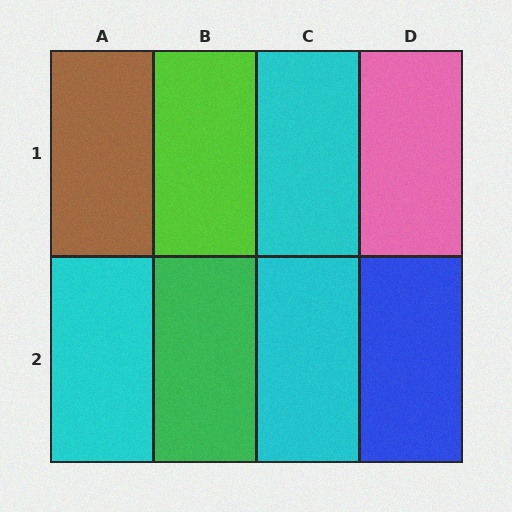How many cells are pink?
1 cell is pink.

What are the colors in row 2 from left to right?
Cyan, green, cyan, blue.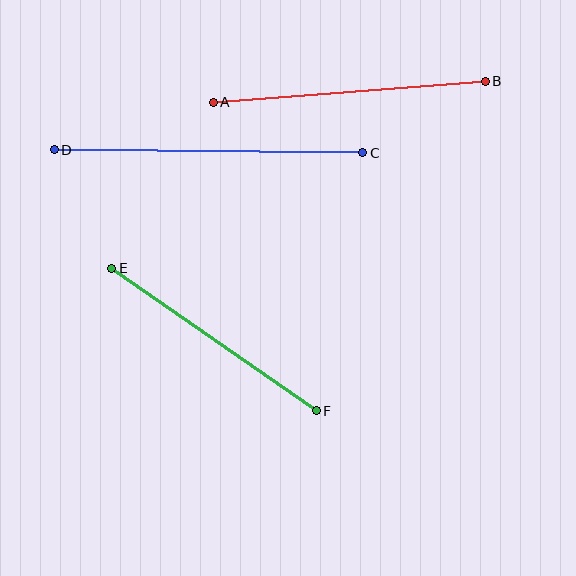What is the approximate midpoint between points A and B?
The midpoint is at approximately (349, 92) pixels.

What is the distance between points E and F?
The distance is approximately 250 pixels.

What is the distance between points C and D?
The distance is approximately 308 pixels.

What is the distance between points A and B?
The distance is approximately 273 pixels.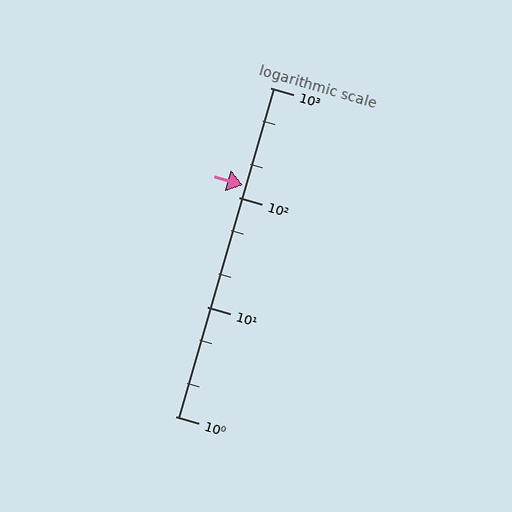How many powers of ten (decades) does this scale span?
The scale spans 3 decades, from 1 to 1000.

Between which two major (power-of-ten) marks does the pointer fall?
The pointer is between 100 and 1000.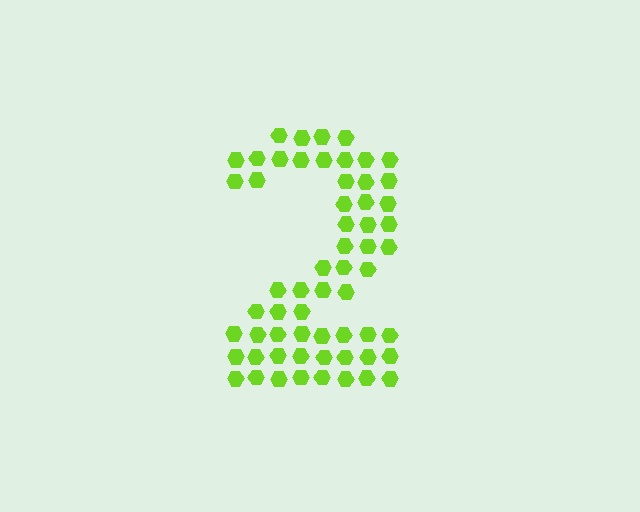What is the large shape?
The large shape is the digit 2.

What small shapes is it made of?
It is made of small hexagons.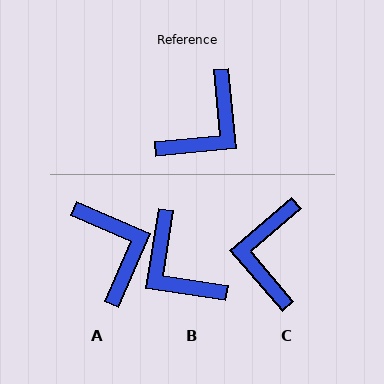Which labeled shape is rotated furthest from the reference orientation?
C, about 145 degrees away.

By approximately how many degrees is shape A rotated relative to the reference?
Approximately 61 degrees counter-clockwise.